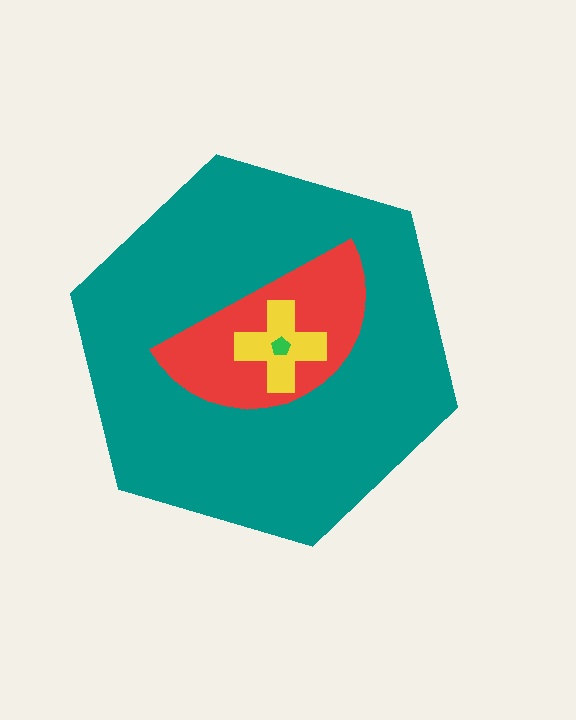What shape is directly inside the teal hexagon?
The red semicircle.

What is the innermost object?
The green pentagon.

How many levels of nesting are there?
4.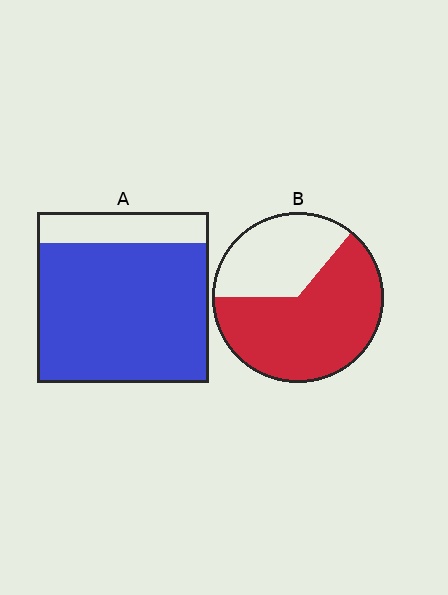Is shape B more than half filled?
Yes.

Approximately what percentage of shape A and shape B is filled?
A is approximately 80% and B is approximately 65%.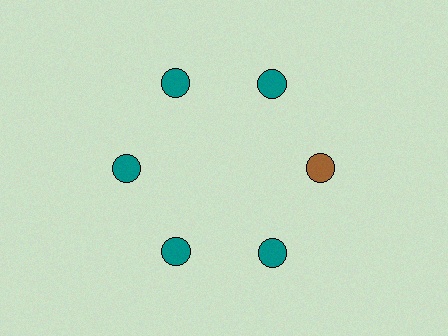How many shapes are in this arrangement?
There are 6 shapes arranged in a ring pattern.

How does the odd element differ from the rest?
It has a different color: brown instead of teal.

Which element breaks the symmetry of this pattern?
The brown circle at roughly the 3 o'clock position breaks the symmetry. All other shapes are teal circles.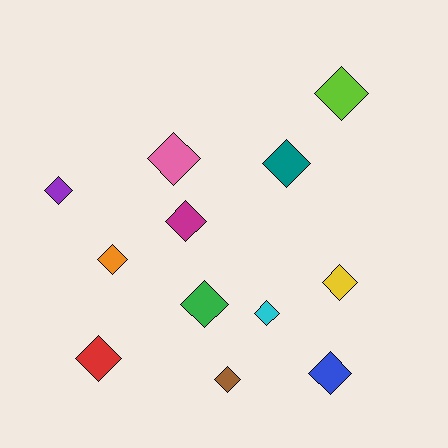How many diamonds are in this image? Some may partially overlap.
There are 12 diamonds.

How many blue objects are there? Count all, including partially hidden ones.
There is 1 blue object.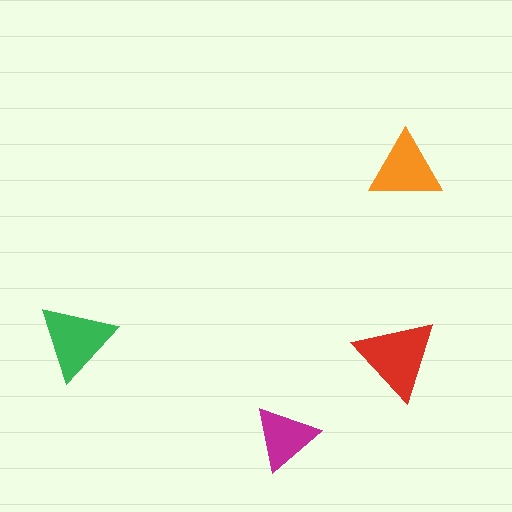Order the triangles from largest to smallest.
the red one, the green one, the orange one, the magenta one.